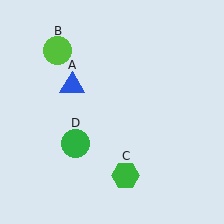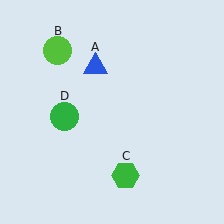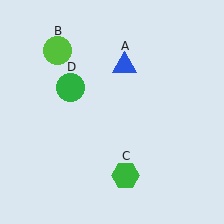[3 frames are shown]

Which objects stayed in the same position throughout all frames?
Lime circle (object B) and green hexagon (object C) remained stationary.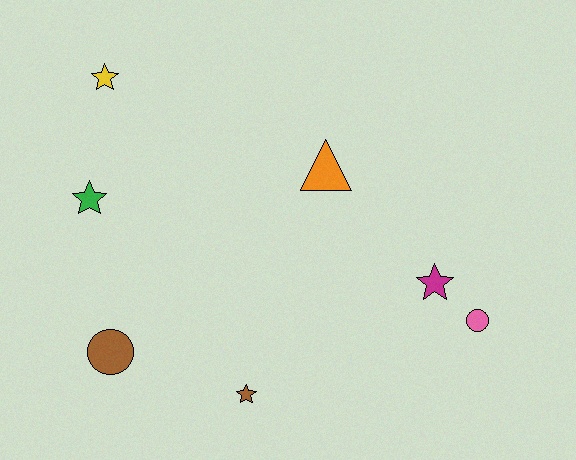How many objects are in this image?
There are 7 objects.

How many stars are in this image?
There are 4 stars.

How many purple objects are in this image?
There are no purple objects.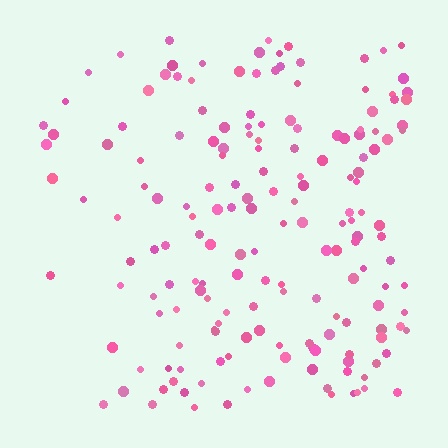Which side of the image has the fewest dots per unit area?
The left.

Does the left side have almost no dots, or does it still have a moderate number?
Still a moderate number, just noticeably fewer than the right.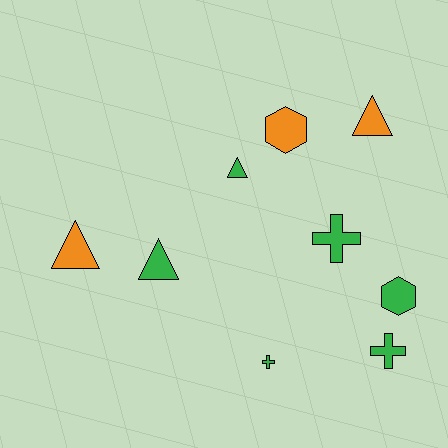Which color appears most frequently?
Green, with 6 objects.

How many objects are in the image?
There are 9 objects.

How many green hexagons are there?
There is 1 green hexagon.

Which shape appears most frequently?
Triangle, with 4 objects.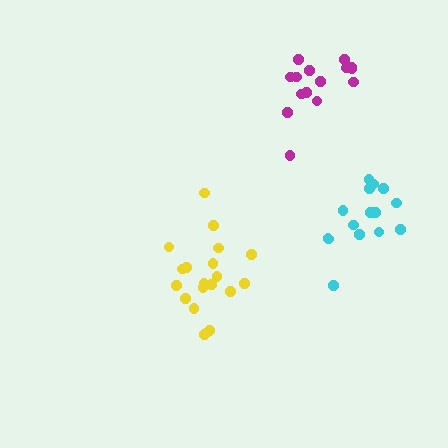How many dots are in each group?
Group 1: 19 dots, Group 2: 15 dots, Group 3: 15 dots (49 total).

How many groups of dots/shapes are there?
There are 3 groups.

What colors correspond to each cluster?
The clusters are colored: yellow, cyan, magenta.